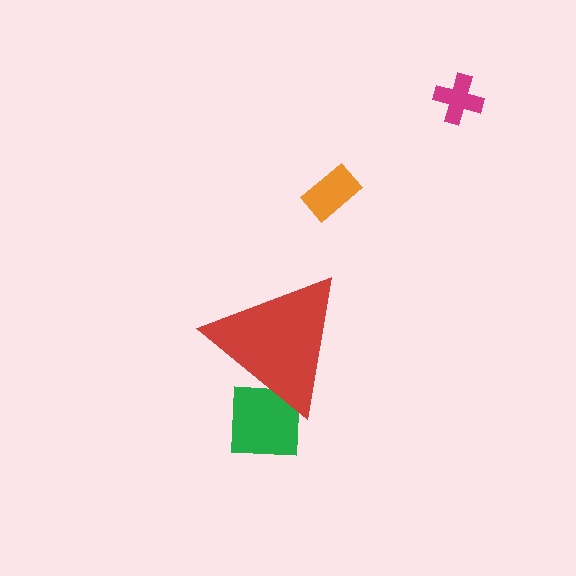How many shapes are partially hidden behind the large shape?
1 shape is partially hidden.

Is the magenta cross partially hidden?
No, the magenta cross is fully visible.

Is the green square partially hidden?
Yes, the green square is partially hidden behind the red triangle.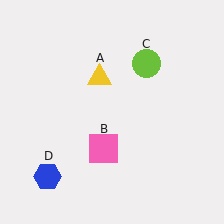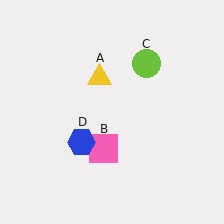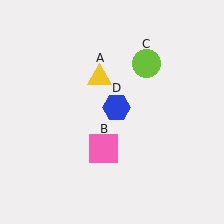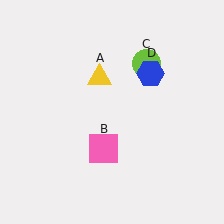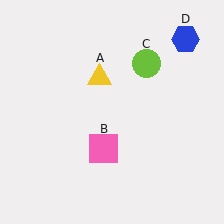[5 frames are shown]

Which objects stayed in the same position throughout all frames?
Yellow triangle (object A) and pink square (object B) and lime circle (object C) remained stationary.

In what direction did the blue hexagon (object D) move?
The blue hexagon (object D) moved up and to the right.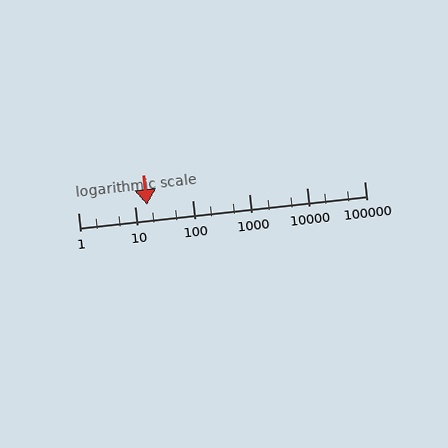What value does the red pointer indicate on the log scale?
The pointer indicates approximately 16.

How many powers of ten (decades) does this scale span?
The scale spans 5 decades, from 1 to 100000.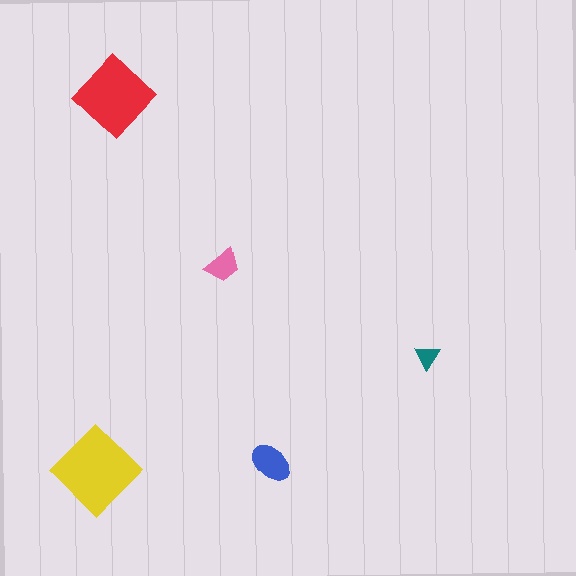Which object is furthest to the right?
The teal triangle is rightmost.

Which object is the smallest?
The teal triangle.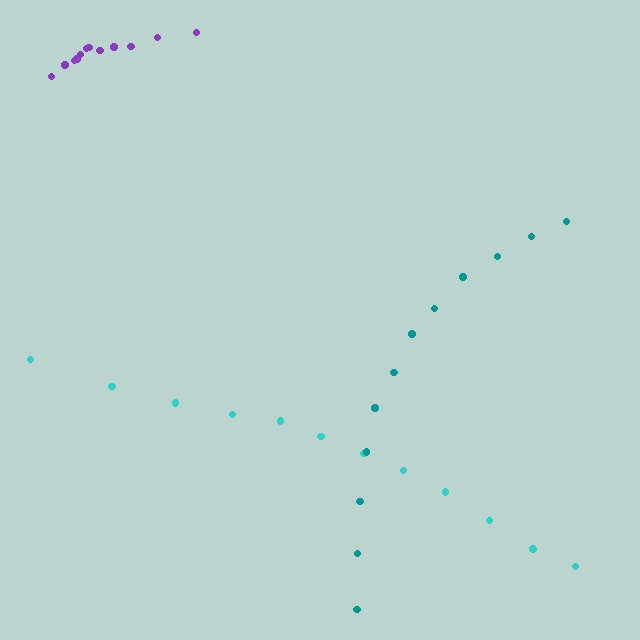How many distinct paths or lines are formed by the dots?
There are 3 distinct paths.